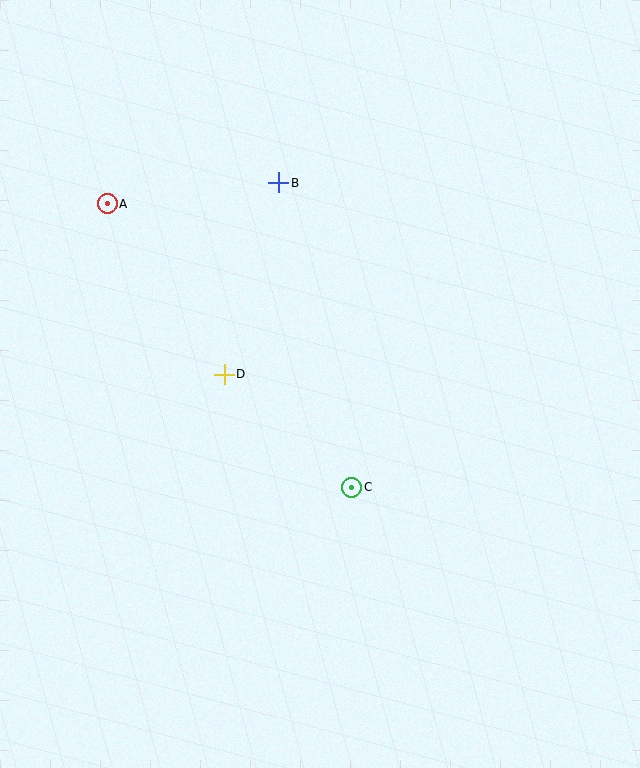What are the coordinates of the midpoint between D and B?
The midpoint between D and B is at (252, 279).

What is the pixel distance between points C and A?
The distance between C and A is 374 pixels.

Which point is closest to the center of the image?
Point D at (224, 374) is closest to the center.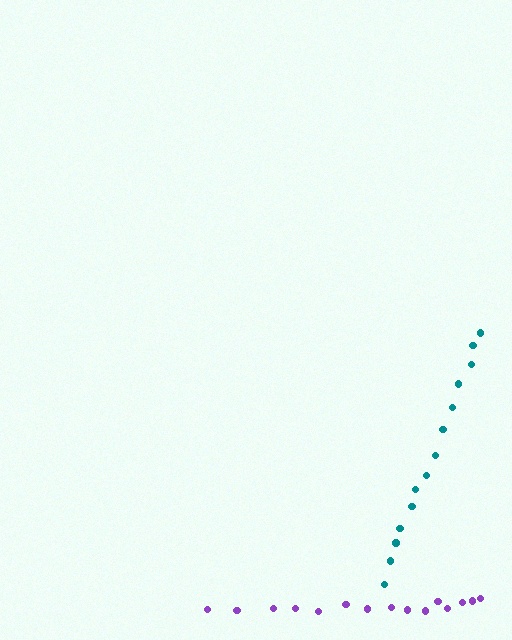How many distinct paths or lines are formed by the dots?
There are 2 distinct paths.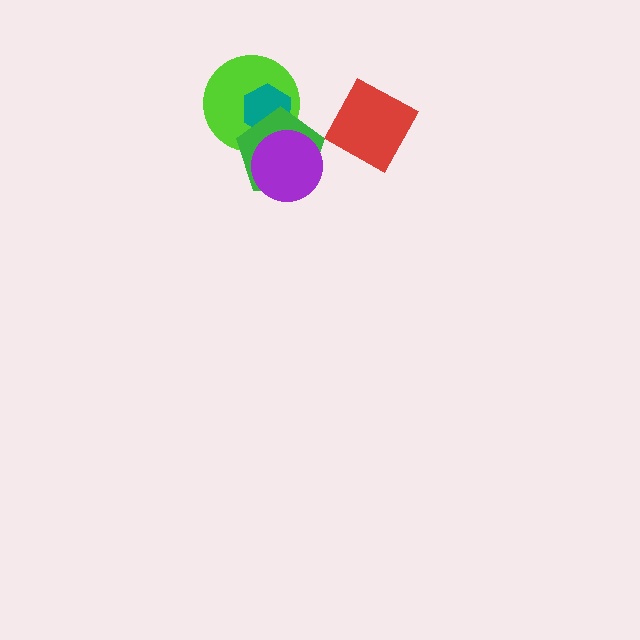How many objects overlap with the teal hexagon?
2 objects overlap with the teal hexagon.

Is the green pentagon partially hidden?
Yes, it is partially covered by another shape.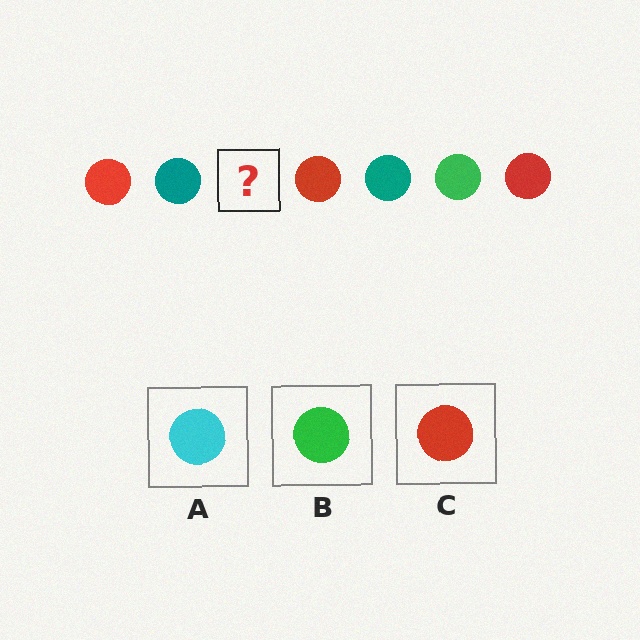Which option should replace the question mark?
Option B.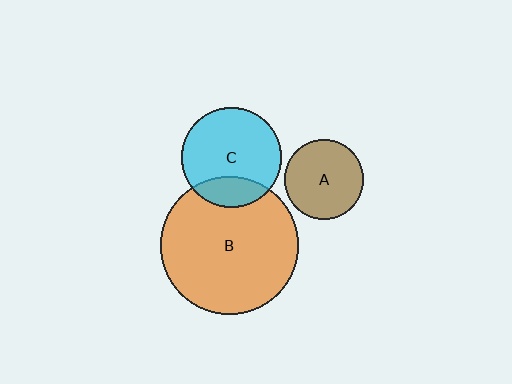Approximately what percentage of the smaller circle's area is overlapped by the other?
Approximately 20%.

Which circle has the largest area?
Circle B (orange).